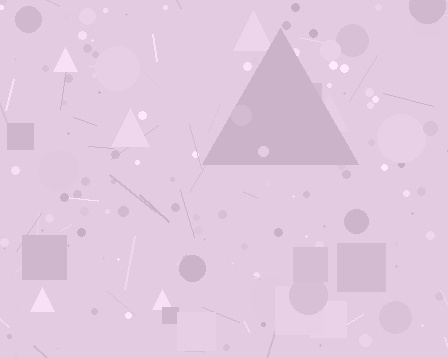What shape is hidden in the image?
A triangle is hidden in the image.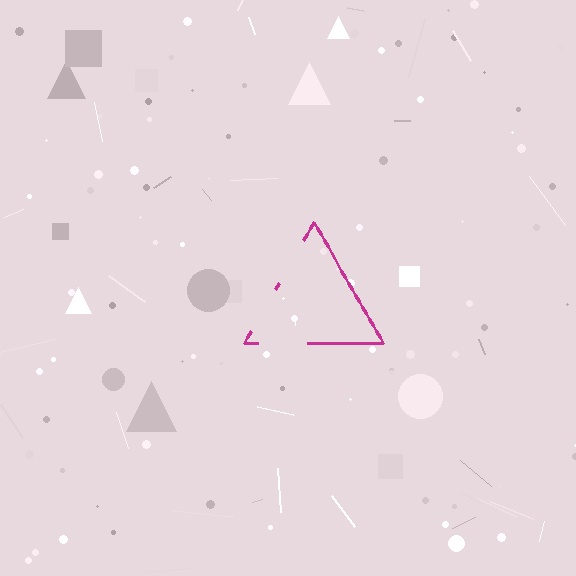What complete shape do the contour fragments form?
The contour fragments form a triangle.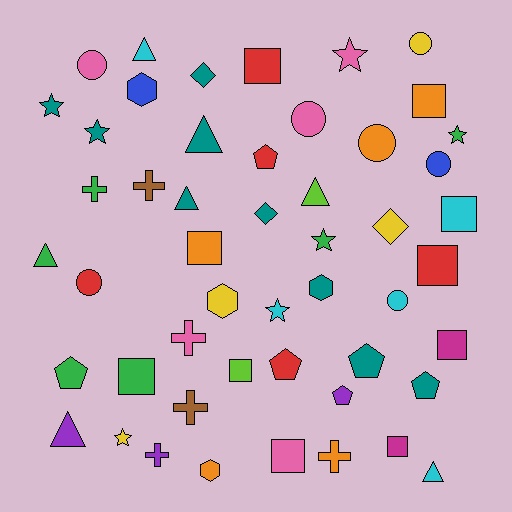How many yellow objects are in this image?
There are 4 yellow objects.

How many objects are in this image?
There are 50 objects.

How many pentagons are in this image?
There are 6 pentagons.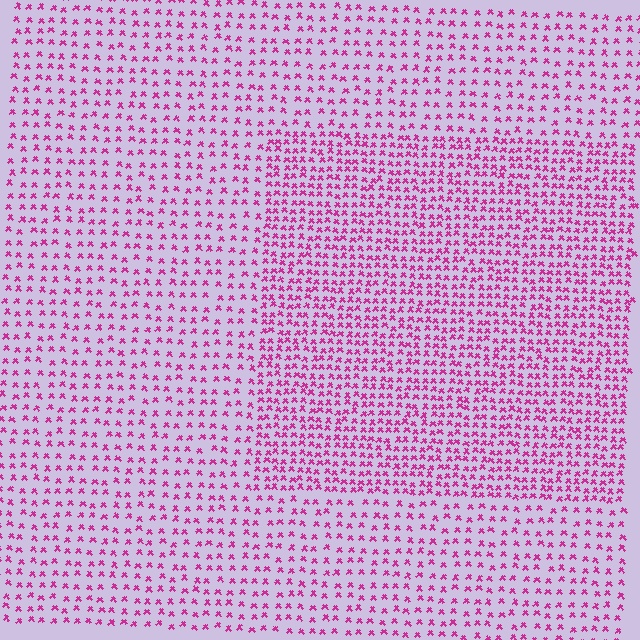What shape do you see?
I see a rectangle.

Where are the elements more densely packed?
The elements are more densely packed inside the rectangle boundary.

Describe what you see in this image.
The image contains small magenta elements arranged at two different densities. A rectangle-shaped region is visible where the elements are more densely packed than the surrounding area.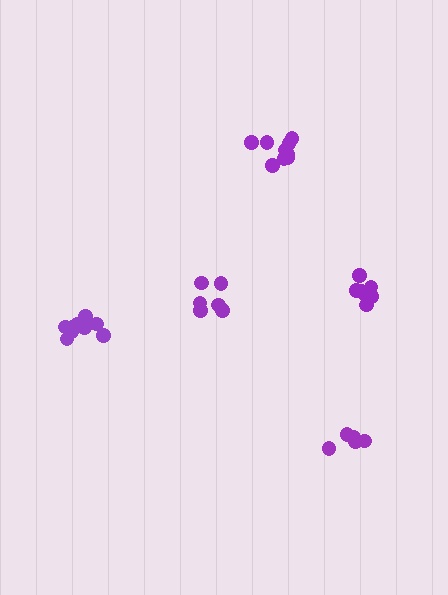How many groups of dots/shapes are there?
There are 5 groups.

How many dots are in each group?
Group 1: 6 dots, Group 2: 9 dots, Group 3: 10 dots, Group 4: 5 dots, Group 5: 7 dots (37 total).